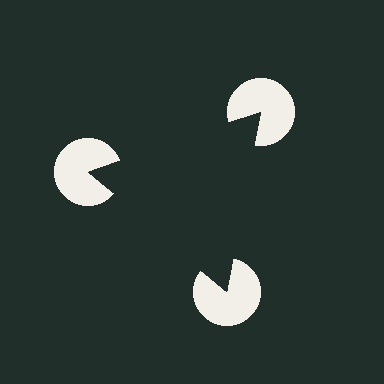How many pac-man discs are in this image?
There are 3 — one at each vertex of the illusory triangle.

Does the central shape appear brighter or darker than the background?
It typically appears slightly darker than the background, even though no actual brightness change is drawn.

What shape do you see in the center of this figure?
An illusory triangle — its edges are inferred from the aligned wedge cuts in the pac-man discs, not physically drawn.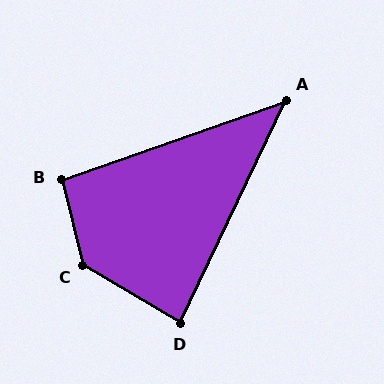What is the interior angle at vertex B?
Approximately 95 degrees (obtuse).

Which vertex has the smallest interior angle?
A, at approximately 45 degrees.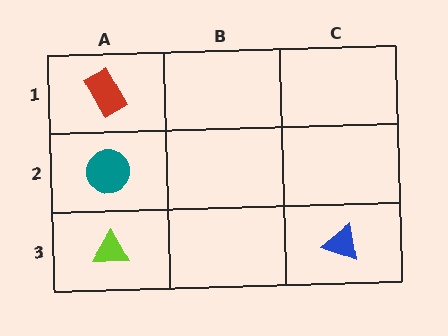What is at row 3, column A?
A lime triangle.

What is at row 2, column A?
A teal circle.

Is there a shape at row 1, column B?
No, that cell is empty.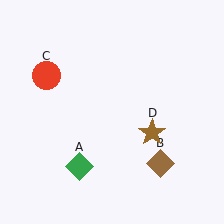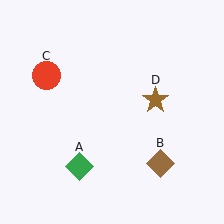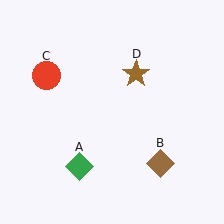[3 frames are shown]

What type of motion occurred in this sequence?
The brown star (object D) rotated counterclockwise around the center of the scene.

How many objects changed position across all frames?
1 object changed position: brown star (object D).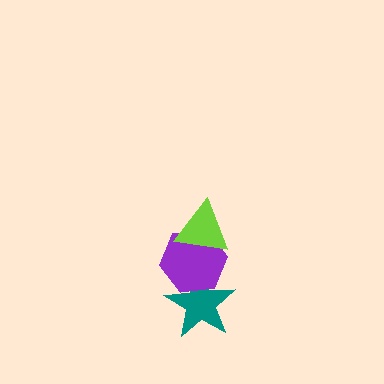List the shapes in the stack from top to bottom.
From top to bottom: the lime triangle, the purple hexagon, the teal star.